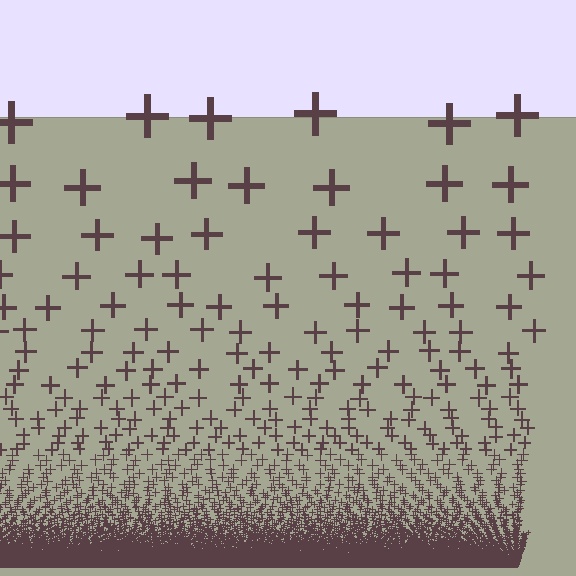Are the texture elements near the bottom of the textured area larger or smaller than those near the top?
Smaller. The gradient is inverted — elements near the bottom are smaller and denser.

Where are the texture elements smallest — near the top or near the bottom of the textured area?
Near the bottom.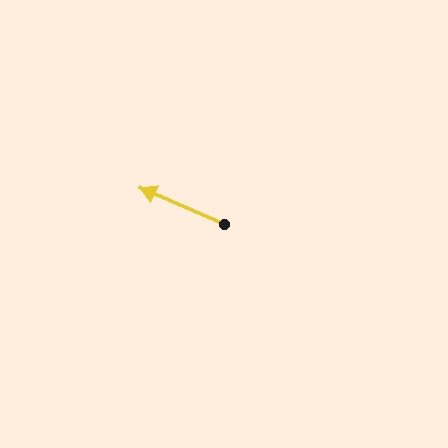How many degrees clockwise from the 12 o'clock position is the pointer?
Approximately 293 degrees.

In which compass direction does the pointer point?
Northwest.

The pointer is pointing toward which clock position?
Roughly 10 o'clock.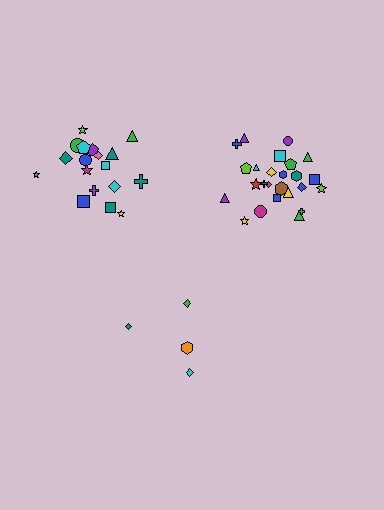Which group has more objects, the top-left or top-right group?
The top-right group.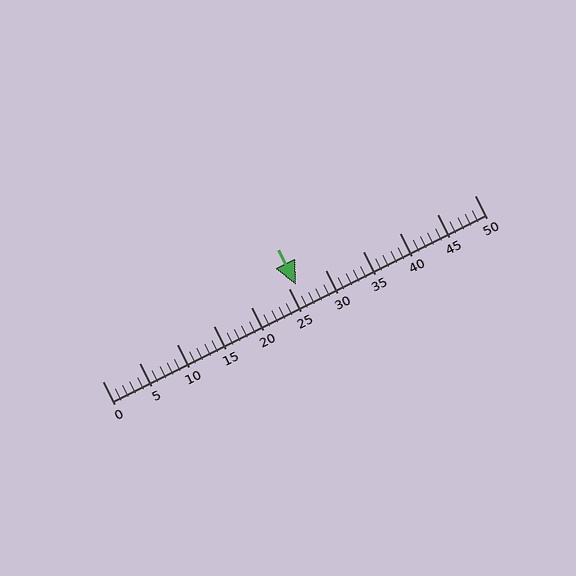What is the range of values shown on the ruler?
The ruler shows values from 0 to 50.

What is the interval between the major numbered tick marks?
The major tick marks are spaced 5 units apart.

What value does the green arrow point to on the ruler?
The green arrow points to approximately 26.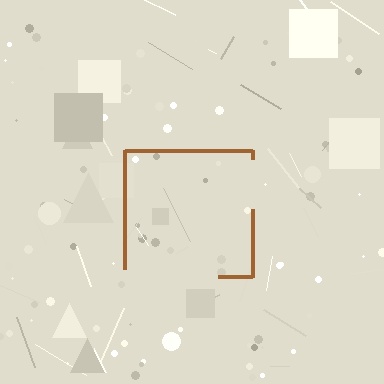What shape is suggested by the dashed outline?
The dashed outline suggests a square.